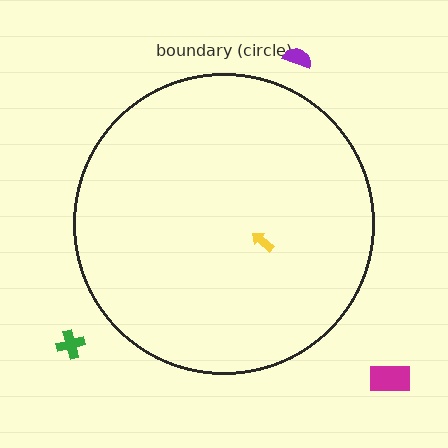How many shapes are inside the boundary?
1 inside, 3 outside.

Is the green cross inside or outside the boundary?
Outside.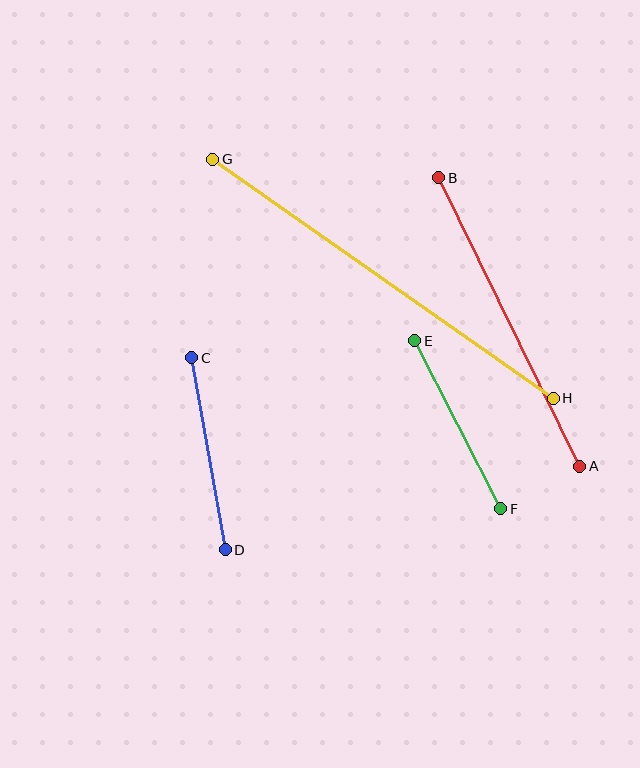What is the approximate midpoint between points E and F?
The midpoint is at approximately (458, 425) pixels.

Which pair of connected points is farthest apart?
Points G and H are farthest apart.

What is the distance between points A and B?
The distance is approximately 321 pixels.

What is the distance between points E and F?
The distance is approximately 189 pixels.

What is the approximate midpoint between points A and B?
The midpoint is at approximately (509, 322) pixels.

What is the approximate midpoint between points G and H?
The midpoint is at approximately (383, 279) pixels.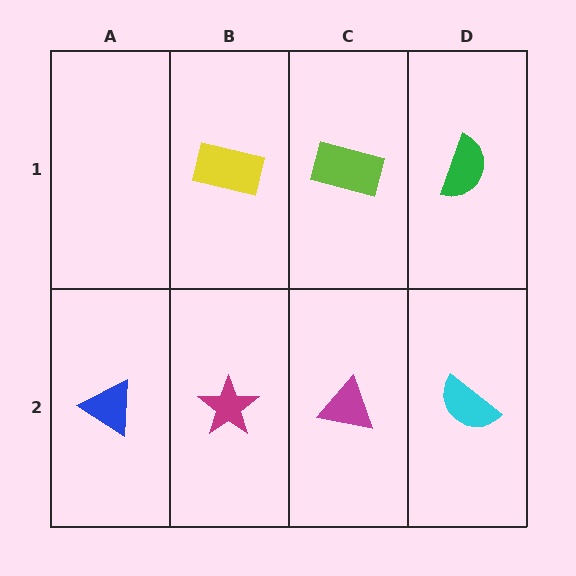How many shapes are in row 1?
3 shapes.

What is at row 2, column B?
A magenta star.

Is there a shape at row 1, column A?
No, that cell is empty.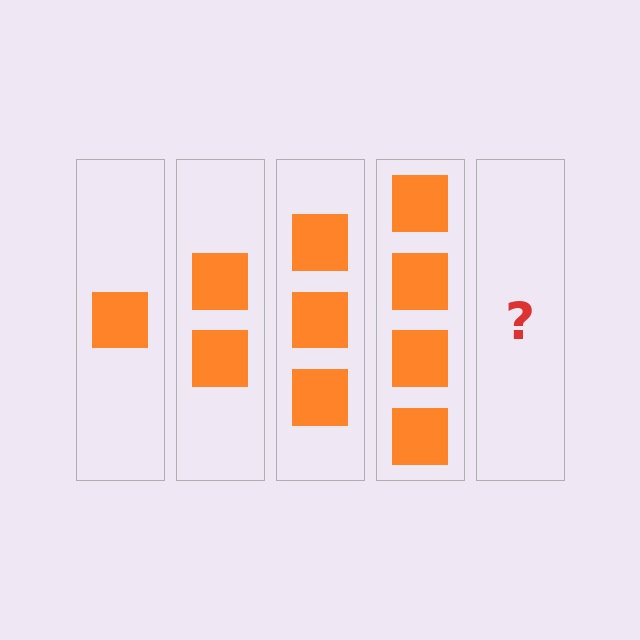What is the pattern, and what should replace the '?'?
The pattern is that each step adds one more square. The '?' should be 5 squares.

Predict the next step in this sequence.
The next step is 5 squares.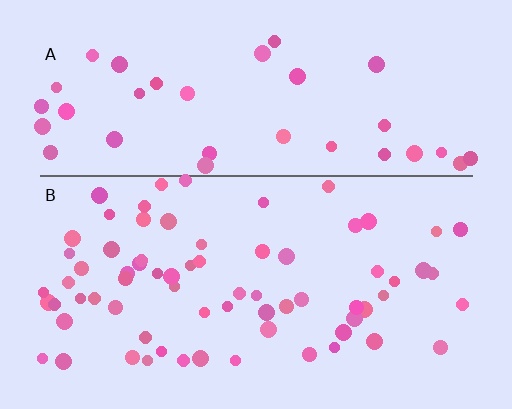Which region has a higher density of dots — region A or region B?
B (the bottom).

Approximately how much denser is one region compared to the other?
Approximately 1.9× — region B over region A.